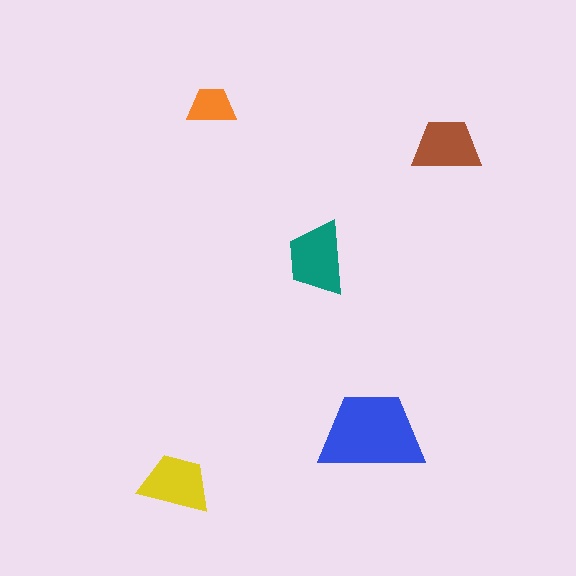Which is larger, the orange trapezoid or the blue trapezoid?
The blue one.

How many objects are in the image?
There are 5 objects in the image.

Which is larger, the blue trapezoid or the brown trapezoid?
The blue one.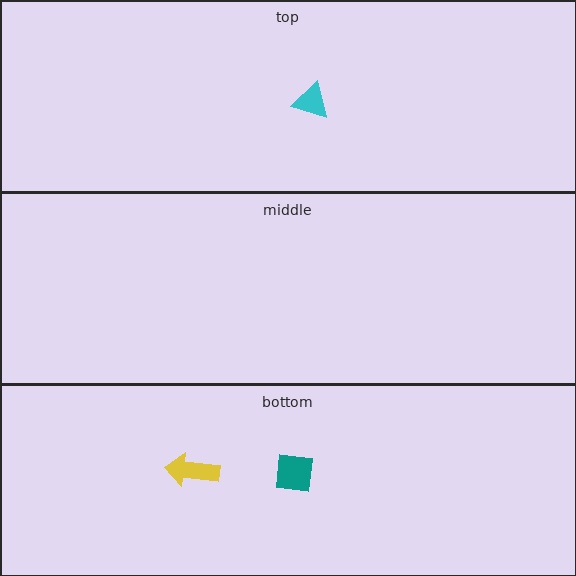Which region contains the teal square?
The bottom region.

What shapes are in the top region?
The cyan triangle.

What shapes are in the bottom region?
The teal square, the yellow arrow.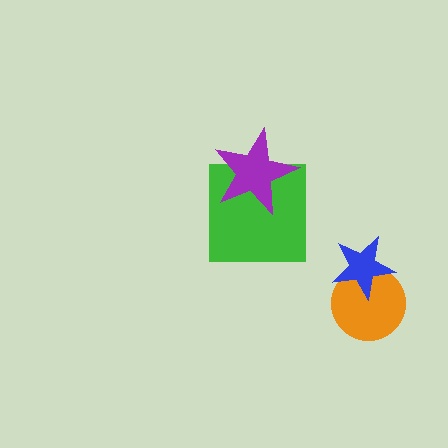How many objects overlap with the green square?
1 object overlaps with the green square.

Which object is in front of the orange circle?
The blue star is in front of the orange circle.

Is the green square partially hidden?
Yes, it is partially covered by another shape.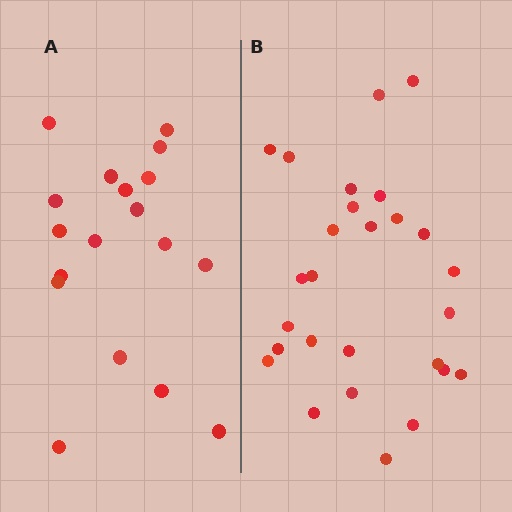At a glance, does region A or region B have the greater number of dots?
Region B (the right region) has more dots.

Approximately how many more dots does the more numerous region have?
Region B has roughly 8 or so more dots than region A.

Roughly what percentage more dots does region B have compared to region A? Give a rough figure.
About 50% more.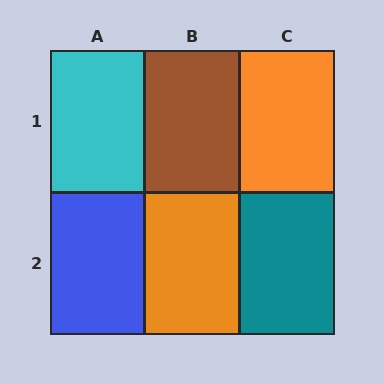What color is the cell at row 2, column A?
Blue.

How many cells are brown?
1 cell is brown.